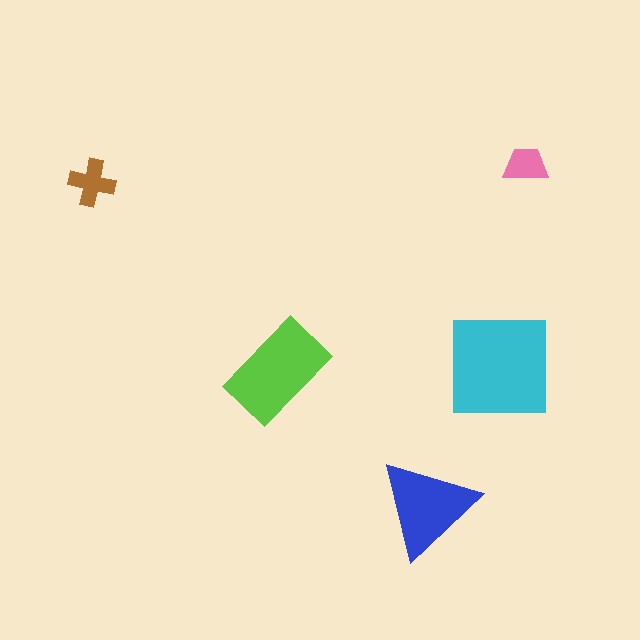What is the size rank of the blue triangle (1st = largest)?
3rd.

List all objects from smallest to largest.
The pink trapezoid, the brown cross, the blue triangle, the lime rectangle, the cyan square.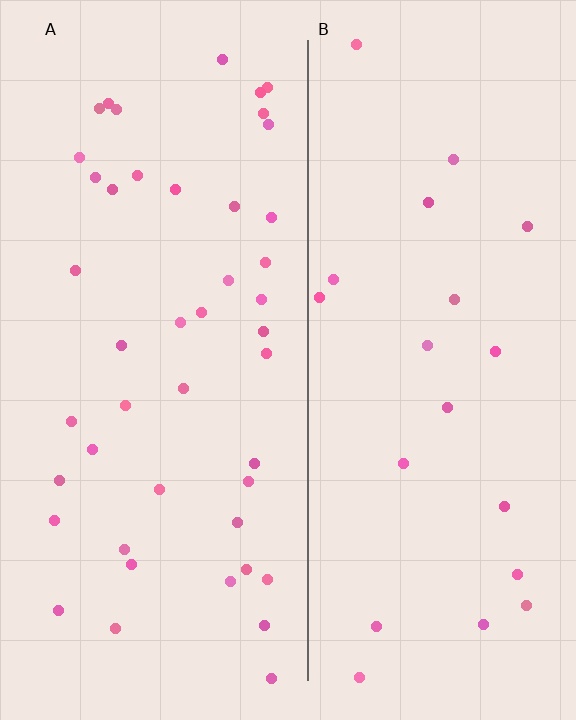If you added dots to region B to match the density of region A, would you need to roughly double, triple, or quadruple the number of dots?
Approximately double.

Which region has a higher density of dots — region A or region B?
A (the left).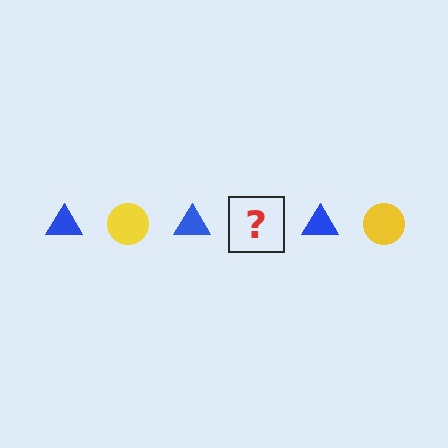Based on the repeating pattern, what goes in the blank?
The blank should be a yellow circle.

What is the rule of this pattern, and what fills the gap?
The rule is that the pattern alternates between blue triangle and yellow circle. The gap should be filled with a yellow circle.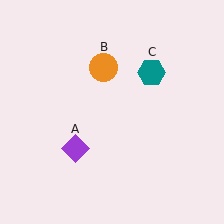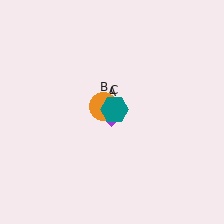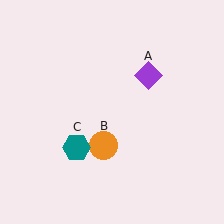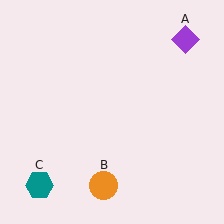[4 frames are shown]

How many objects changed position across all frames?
3 objects changed position: purple diamond (object A), orange circle (object B), teal hexagon (object C).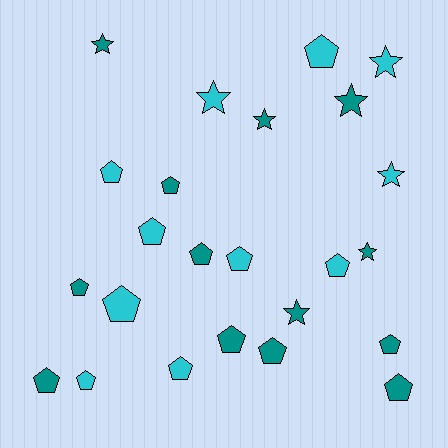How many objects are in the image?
There are 24 objects.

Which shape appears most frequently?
Pentagon, with 16 objects.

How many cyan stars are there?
There are 3 cyan stars.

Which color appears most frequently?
Teal, with 13 objects.